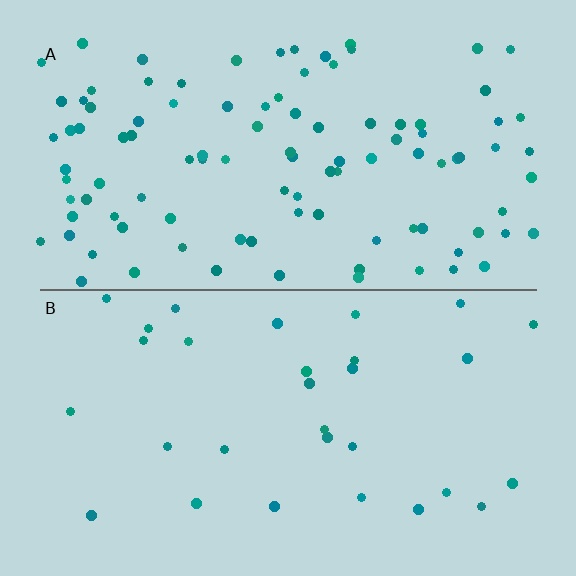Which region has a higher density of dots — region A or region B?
A (the top).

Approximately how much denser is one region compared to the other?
Approximately 3.3× — region A over region B.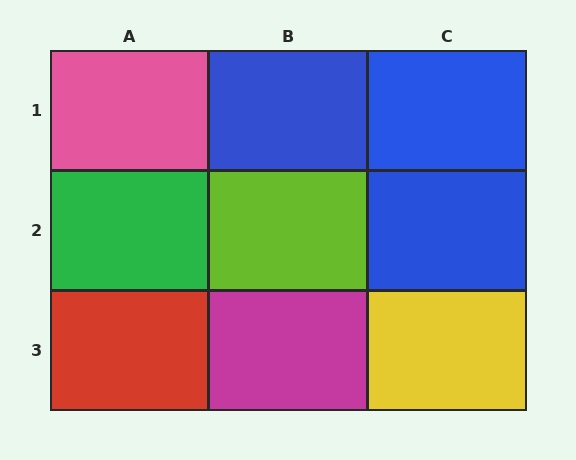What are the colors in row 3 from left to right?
Red, magenta, yellow.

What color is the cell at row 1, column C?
Blue.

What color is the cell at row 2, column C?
Blue.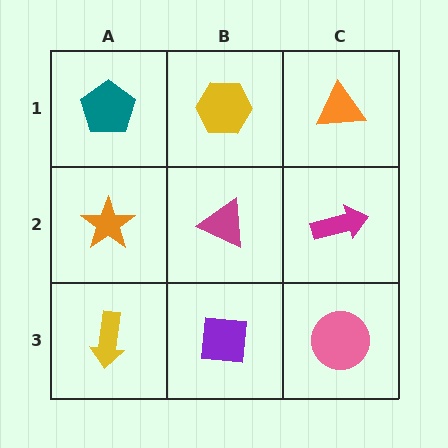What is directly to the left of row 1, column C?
A yellow hexagon.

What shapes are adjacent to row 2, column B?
A yellow hexagon (row 1, column B), a purple square (row 3, column B), an orange star (row 2, column A), a magenta arrow (row 2, column C).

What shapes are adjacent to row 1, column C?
A magenta arrow (row 2, column C), a yellow hexagon (row 1, column B).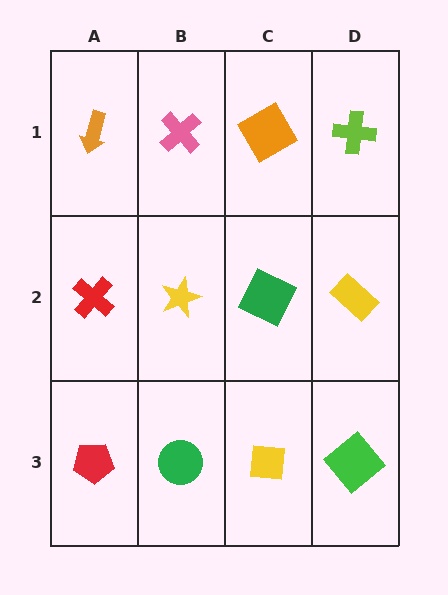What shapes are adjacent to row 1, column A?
A red cross (row 2, column A), a pink cross (row 1, column B).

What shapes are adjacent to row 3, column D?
A yellow rectangle (row 2, column D), a yellow square (row 3, column C).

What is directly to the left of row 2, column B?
A red cross.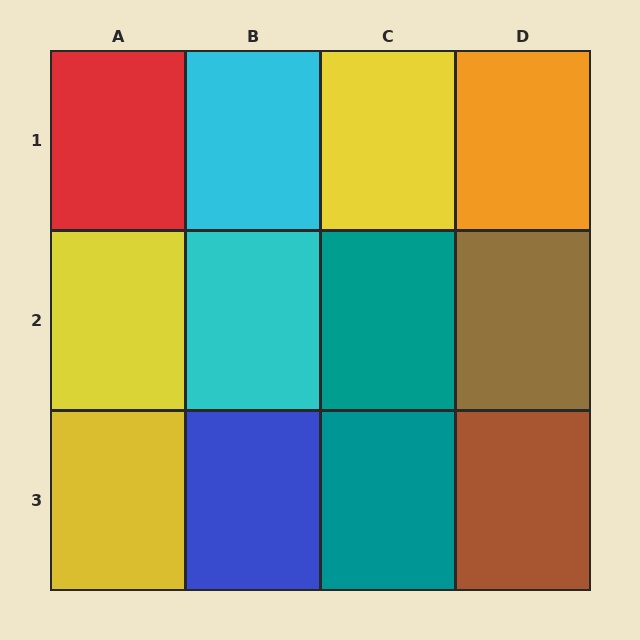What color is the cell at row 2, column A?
Yellow.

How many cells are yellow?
3 cells are yellow.